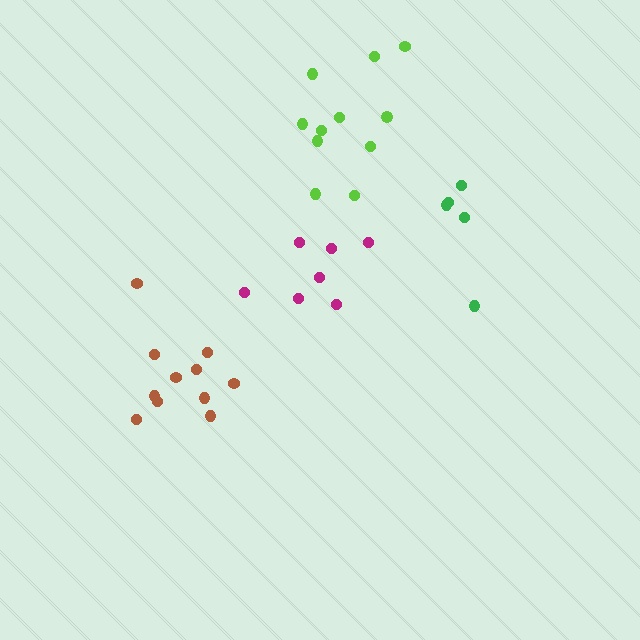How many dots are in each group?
Group 1: 7 dots, Group 2: 11 dots, Group 3: 5 dots, Group 4: 11 dots (34 total).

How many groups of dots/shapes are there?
There are 4 groups.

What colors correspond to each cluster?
The clusters are colored: magenta, brown, green, lime.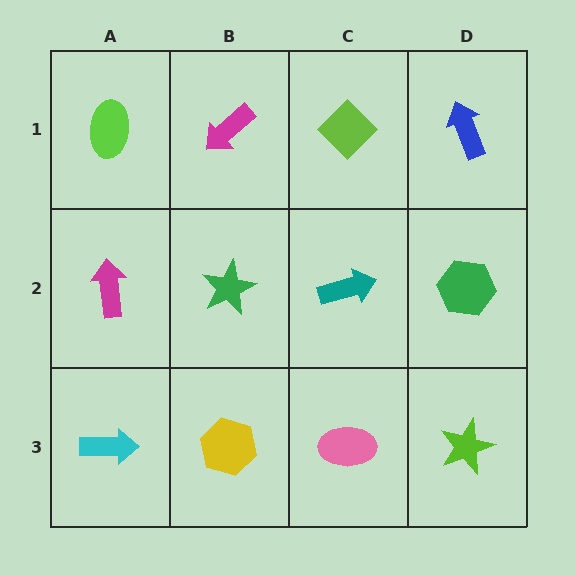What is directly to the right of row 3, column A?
A yellow hexagon.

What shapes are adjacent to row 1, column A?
A magenta arrow (row 2, column A), a magenta arrow (row 1, column B).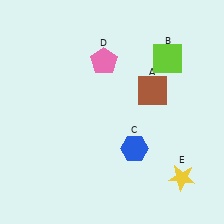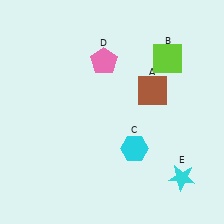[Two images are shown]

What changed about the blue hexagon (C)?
In Image 1, C is blue. In Image 2, it changed to cyan.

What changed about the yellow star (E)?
In Image 1, E is yellow. In Image 2, it changed to cyan.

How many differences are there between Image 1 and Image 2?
There are 2 differences between the two images.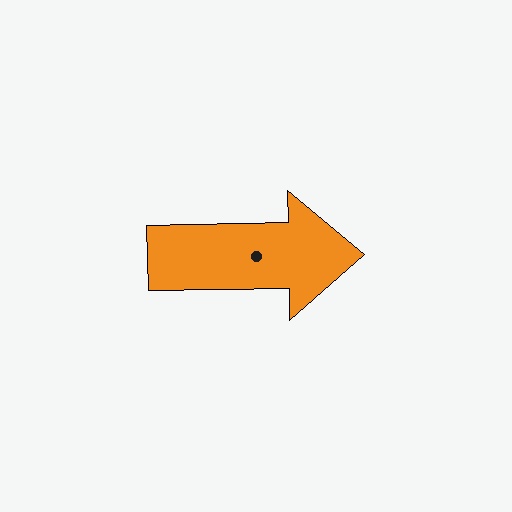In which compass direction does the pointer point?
East.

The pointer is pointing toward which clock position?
Roughly 3 o'clock.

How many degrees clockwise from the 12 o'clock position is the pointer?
Approximately 89 degrees.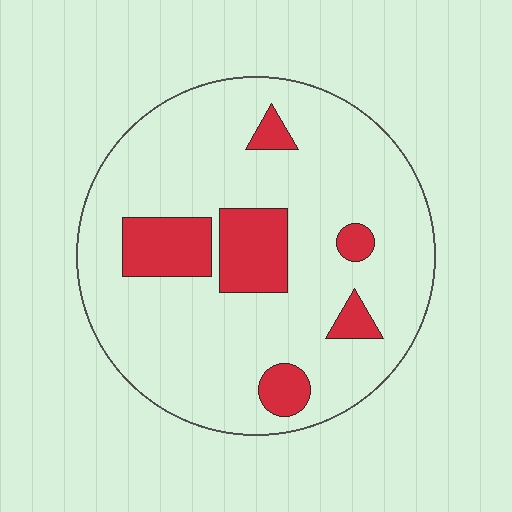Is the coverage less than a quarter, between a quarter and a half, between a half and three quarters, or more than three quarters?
Less than a quarter.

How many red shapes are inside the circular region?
6.